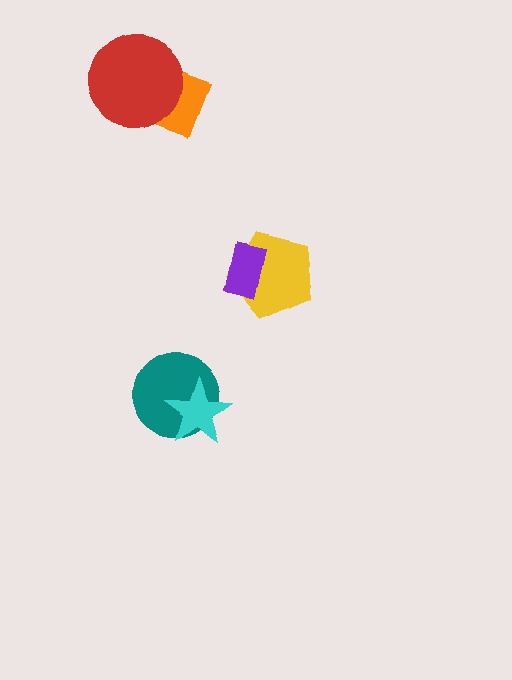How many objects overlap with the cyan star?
1 object overlaps with the cyan star.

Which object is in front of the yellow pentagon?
The purple rectangle is in front of the yellow pentagon.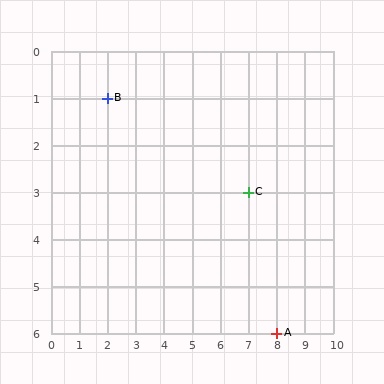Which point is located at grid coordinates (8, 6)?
Point A is at (8, 6).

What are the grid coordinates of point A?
Point A is at grid coordinates (8, 6).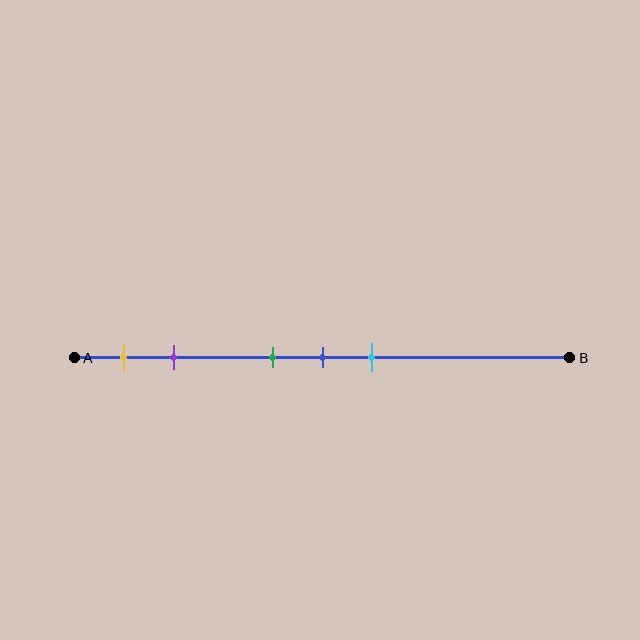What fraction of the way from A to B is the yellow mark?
The yellow mark is approximately 10% (0.1) of the way from A to B.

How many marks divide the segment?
There are 5 marks dividing the segment.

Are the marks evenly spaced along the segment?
No, the marks are not evenly spaced.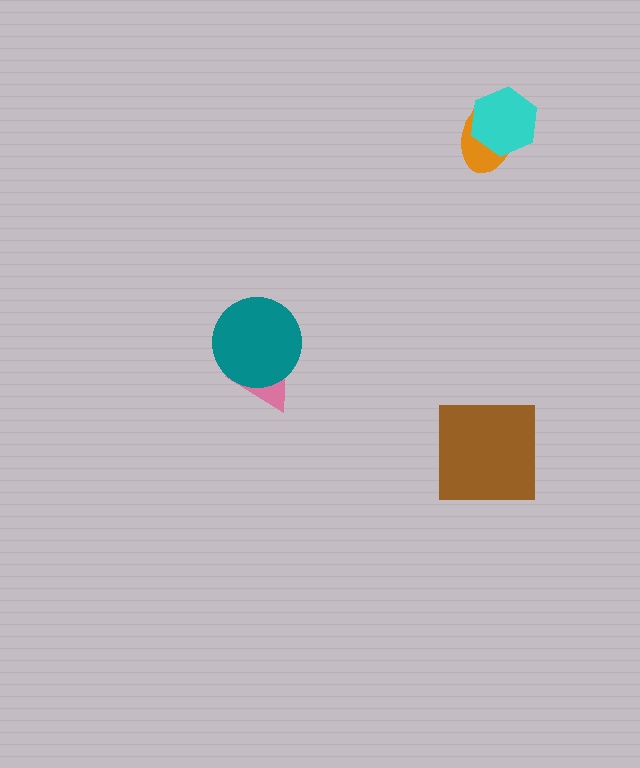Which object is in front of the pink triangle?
The teal circle is in front of the pink triangle.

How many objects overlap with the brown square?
0 objects overlap with the brown square.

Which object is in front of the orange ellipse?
The cyan hexagon is in front of the orange ellipse.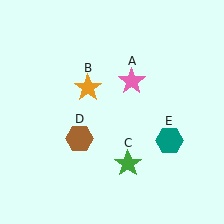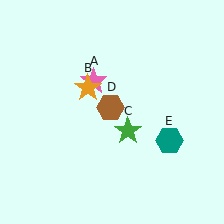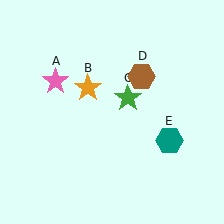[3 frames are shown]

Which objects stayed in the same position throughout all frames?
Orange star (object B) and teal hexagon (object E) remained stationary.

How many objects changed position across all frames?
3 objects changed position: pink star (object A), green star (object C), brown hexagon (object D).